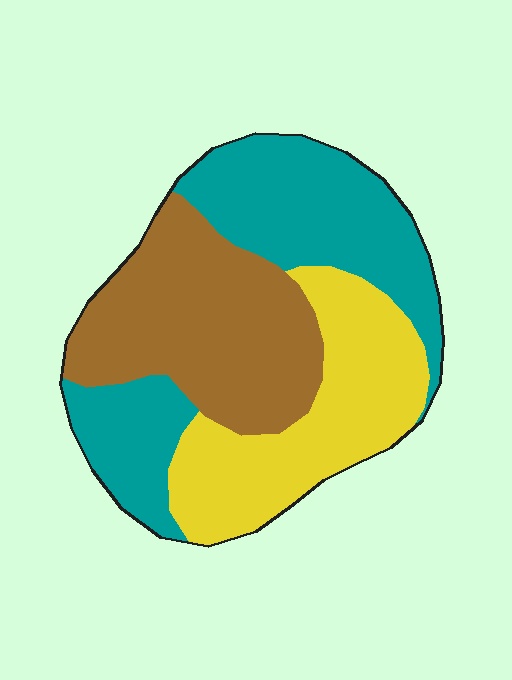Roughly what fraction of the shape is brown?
Brown takes up about one third (1/3) of the shape.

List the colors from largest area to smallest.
From largest to smallest: teal, brown, yellow.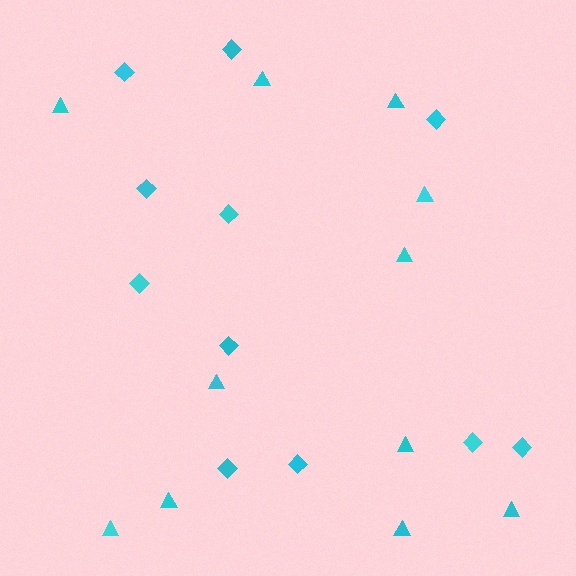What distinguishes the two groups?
There are 2 groups: one group of diamonds (11) and one group of triangles (11).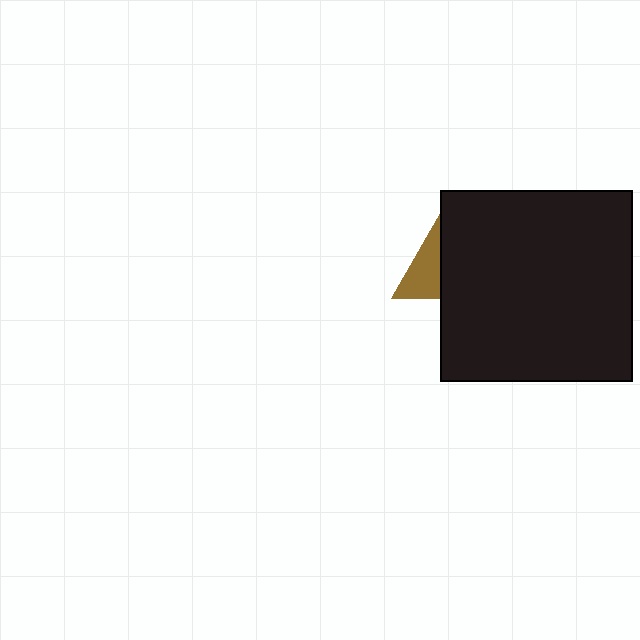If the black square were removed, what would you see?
You would see the complete brown triangle.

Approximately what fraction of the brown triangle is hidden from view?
Roughly 60% of the brown triangle is hidden behind the black square.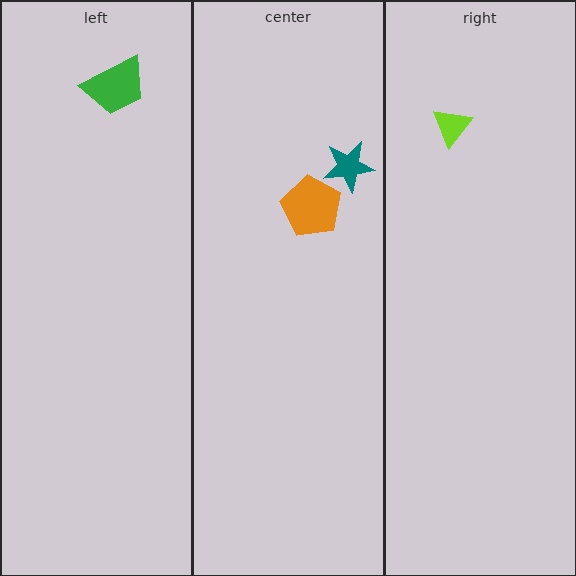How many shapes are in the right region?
1.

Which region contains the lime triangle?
The right region.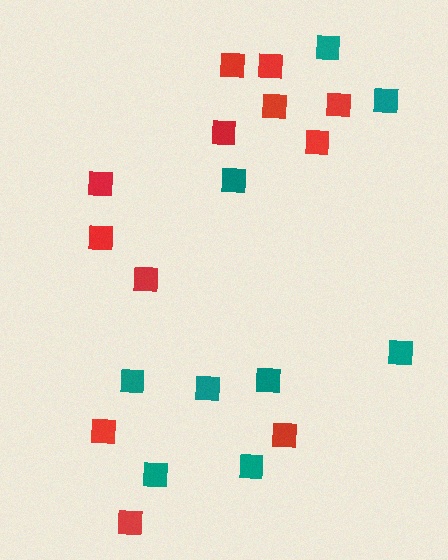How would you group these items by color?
There are 2 groups: one group of teal squares (9) and one group of red squares (12).